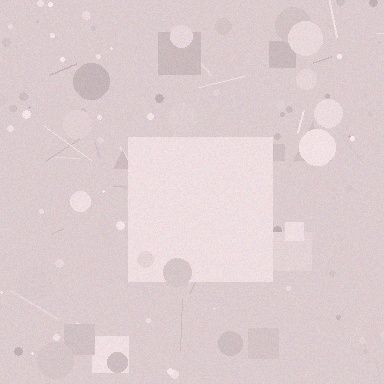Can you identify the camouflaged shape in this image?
The camouflaged shape is a square.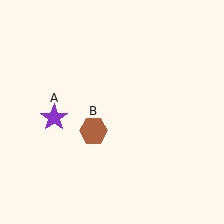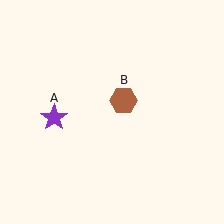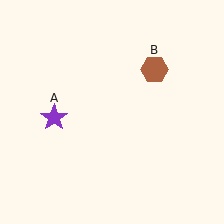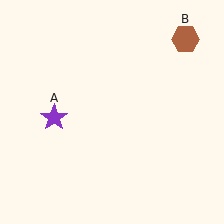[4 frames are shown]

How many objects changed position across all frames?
1 object changed position: brown hexagon (object B).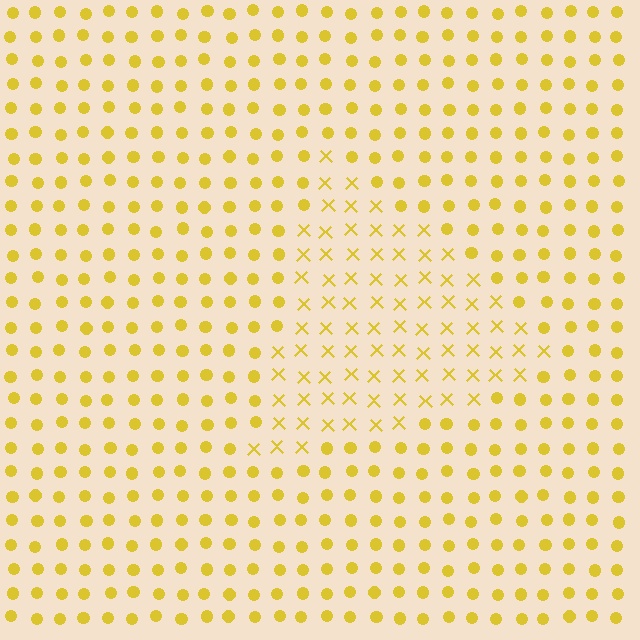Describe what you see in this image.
The image is filled with small yellow elements arranged in a uniform grid. A triangle-shaped region contains X marks, while the surrounding area contains circles. The boundary is defined purely by the change in element shape.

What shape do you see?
I see a triangle.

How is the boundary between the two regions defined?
The boundary is defined by a change in element shape: X marks inside vs. circles outside. All elements share the same color and spacing.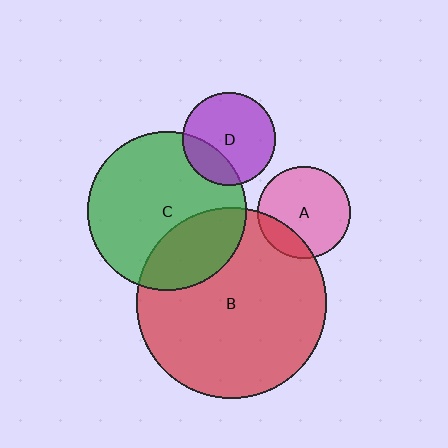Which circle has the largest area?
Circle B (red).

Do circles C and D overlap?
Yes.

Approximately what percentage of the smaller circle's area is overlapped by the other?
Approximately 25%.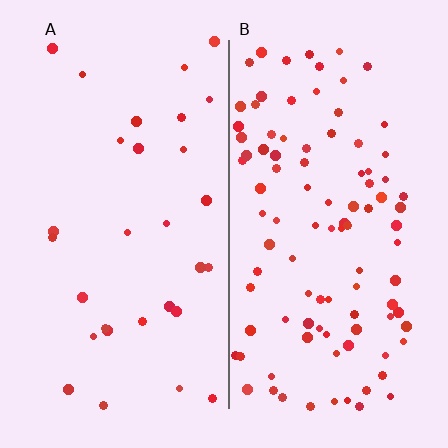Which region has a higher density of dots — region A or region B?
B (the right).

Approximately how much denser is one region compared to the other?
Approximately 3.4× — region B over region A.